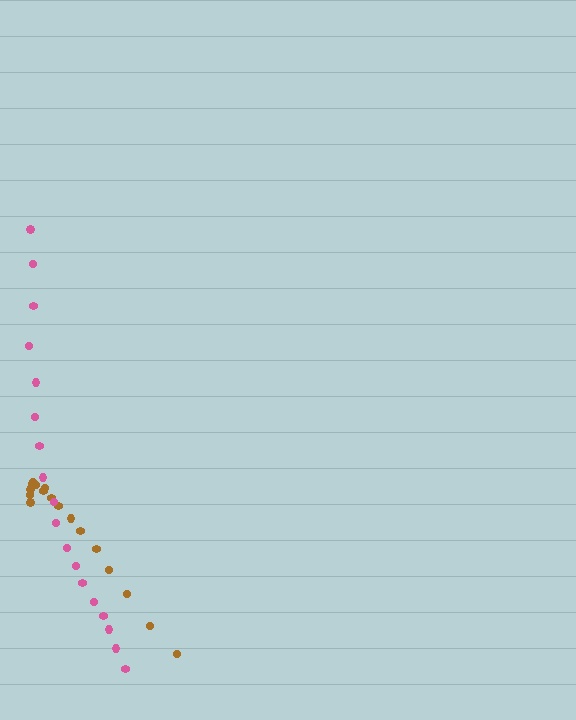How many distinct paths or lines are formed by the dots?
There are 2 distinct paths.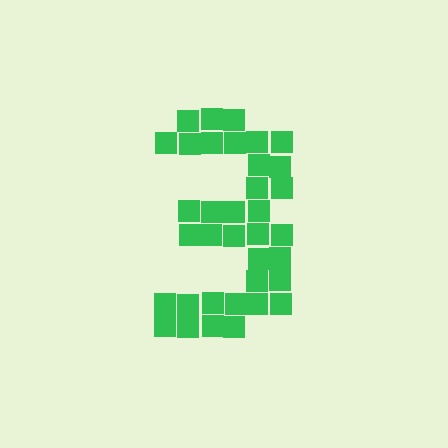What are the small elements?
The small elements are squares.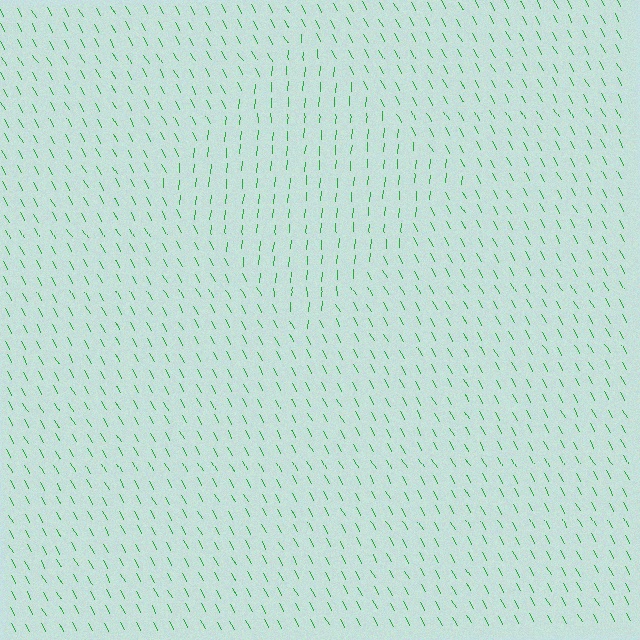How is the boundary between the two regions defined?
The boundary is defined purely by a change in line orientation (approximately 33 degrees difference). All lines are the same color and thickness.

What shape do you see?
I see a diamond.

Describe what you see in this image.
The image is filled with small green line segments. A diamond region in the image has lines oriented differently from the surrounding lines, creating a visible texture boundary.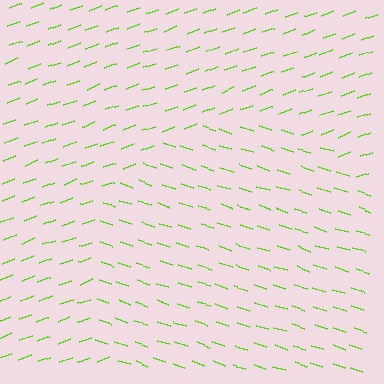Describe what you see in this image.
The image is filled with small lime line segments. A circle region in the image has lines oriented differently from the surrounding lines, creating a visible texture boundary.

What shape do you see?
I see a circle.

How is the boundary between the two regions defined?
The boundary is defined purely by a change in line orientation (approximately 39 degrees difference). All lines are the same color and thickness.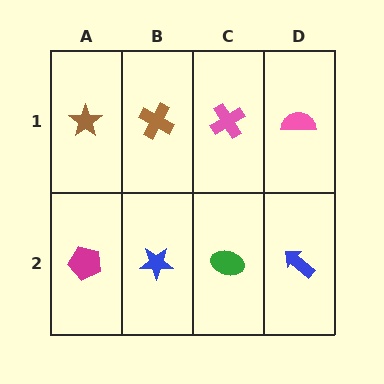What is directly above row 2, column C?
A pink cross.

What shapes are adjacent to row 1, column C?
A green ellipse (row 2, column C), a brown cross (row 1, column B), a pink semicircle (row 1, column D).